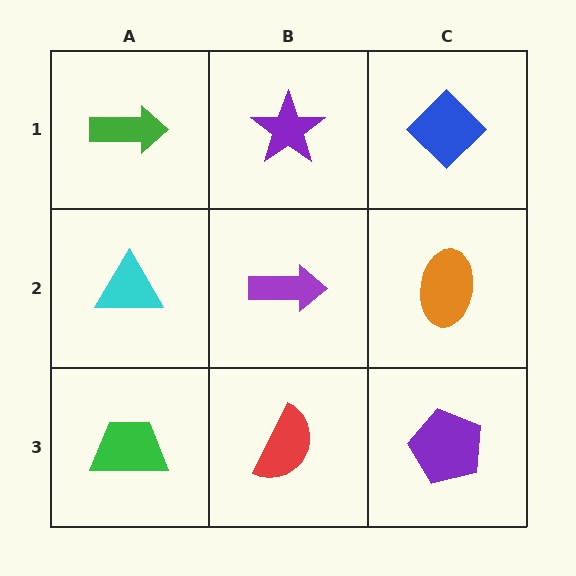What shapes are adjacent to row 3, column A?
A cyan triangle (row 2, column A), a red semicircle (row 3, column B).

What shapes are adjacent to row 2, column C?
A blue diamond (row 1, column C), a purple pentagon (row 3, column C), a purple arrow (row 2, column B).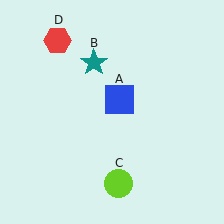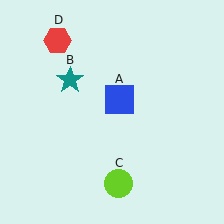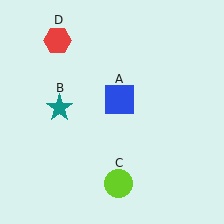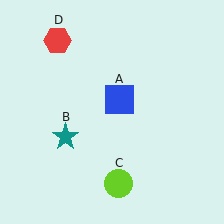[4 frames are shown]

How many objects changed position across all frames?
1 object changed position: teal star (object B).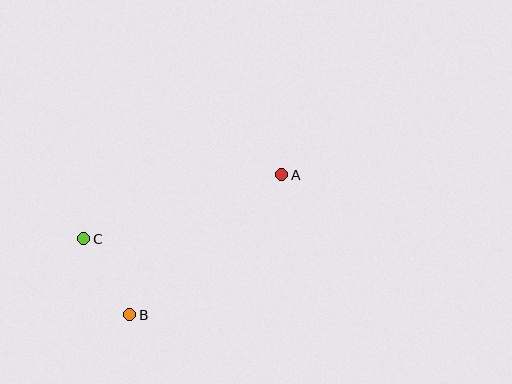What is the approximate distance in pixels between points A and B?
The distance between A and B is approximately 207 pixels.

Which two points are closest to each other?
Points B and C are closest to each other.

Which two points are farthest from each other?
Points A and C are farthest from each other.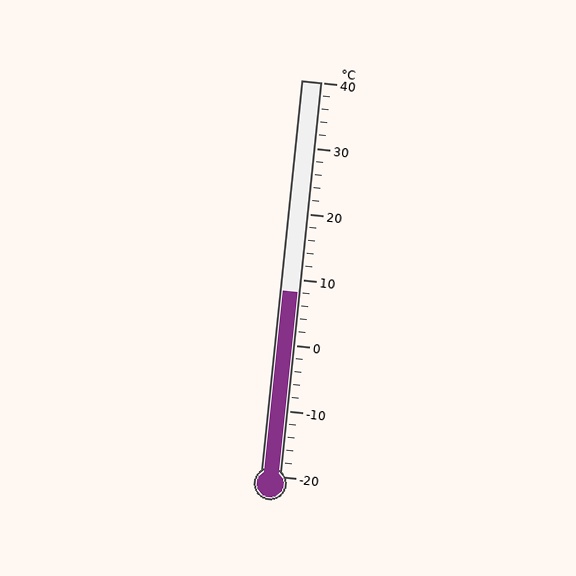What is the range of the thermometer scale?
The thermometer scale ranges from -20°C to 40°C.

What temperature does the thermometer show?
The thermometer shows approximately 8°C.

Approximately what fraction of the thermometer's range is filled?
The thermometer is filled to approximately 45% of its range.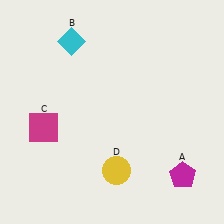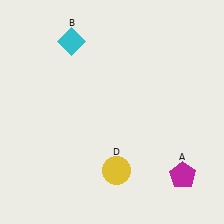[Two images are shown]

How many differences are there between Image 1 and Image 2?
There is 1 difference between the two images.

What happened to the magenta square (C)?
The magenta square (C) was removed in Image 2. It was in the bottom-left area of Image 1.